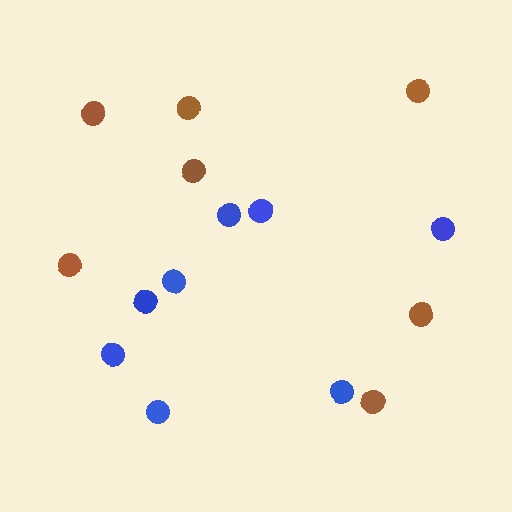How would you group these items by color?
There are 2 groups: one group of blue circles (8) and one group of brown circles (7).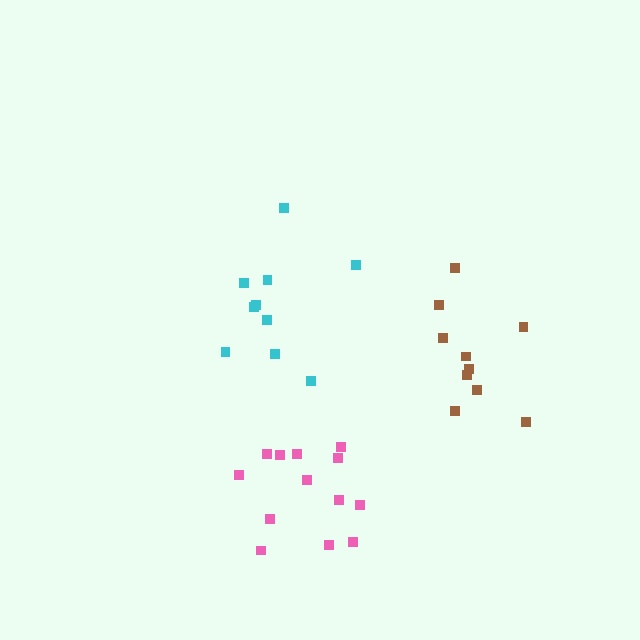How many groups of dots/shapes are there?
There are 3 groups.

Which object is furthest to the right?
The brown cluster is rightmost.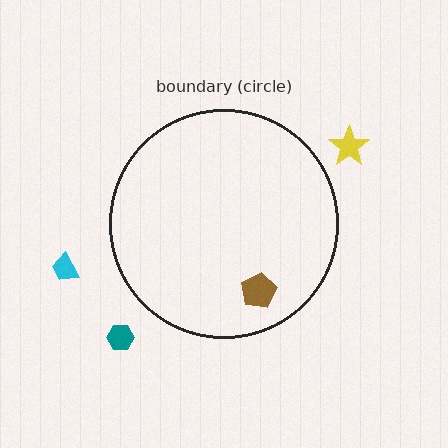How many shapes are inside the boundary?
1 inside, 3 outside.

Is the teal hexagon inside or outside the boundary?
Outside.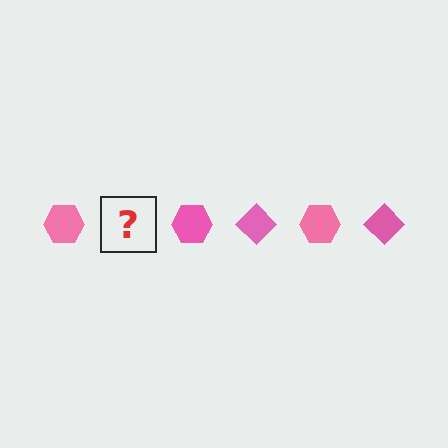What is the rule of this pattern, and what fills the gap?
The rule is that the pattern cycles through hexagon, diamond shapes in pink. The gap should be filled with a pink diamond.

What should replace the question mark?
The question mark should be replaced with a pink diamond.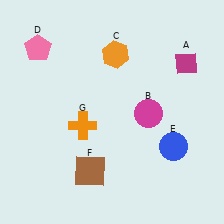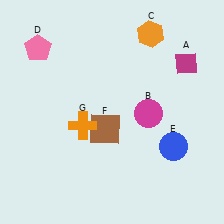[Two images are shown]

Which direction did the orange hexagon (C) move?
The orange hexagon (C) moved right.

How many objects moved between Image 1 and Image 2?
2 objects moved between the two images.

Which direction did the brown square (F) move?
The brown square (F) moved up.